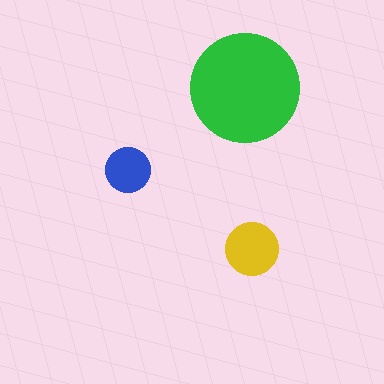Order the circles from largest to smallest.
the green one, the yellow one, the blue one.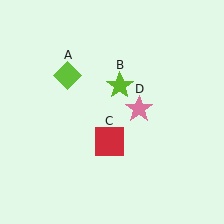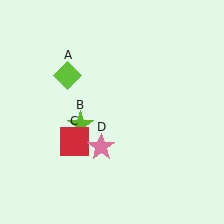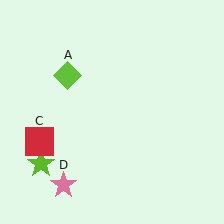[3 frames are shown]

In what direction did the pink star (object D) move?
The pink star (object D) moved down and to the left.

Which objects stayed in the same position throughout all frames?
Lime diamond (object A) remained stationary.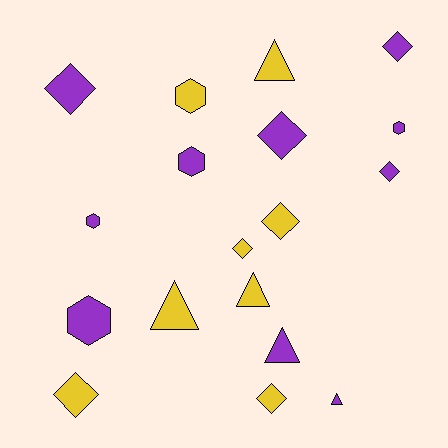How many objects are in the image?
There are 18 objects.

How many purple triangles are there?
There are 2 purple triangles.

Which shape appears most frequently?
Diamond, with 8 objects.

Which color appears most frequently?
Purple, with 10 objects.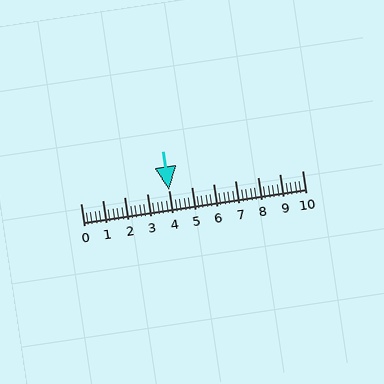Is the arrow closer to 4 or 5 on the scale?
The arrow is closer to 4.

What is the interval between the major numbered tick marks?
The major tick marks are spaced 1 units apart.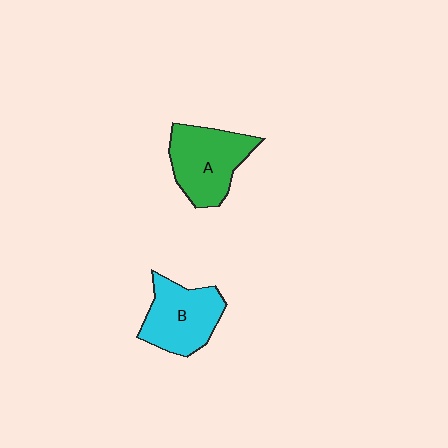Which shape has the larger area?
Shape A (green).